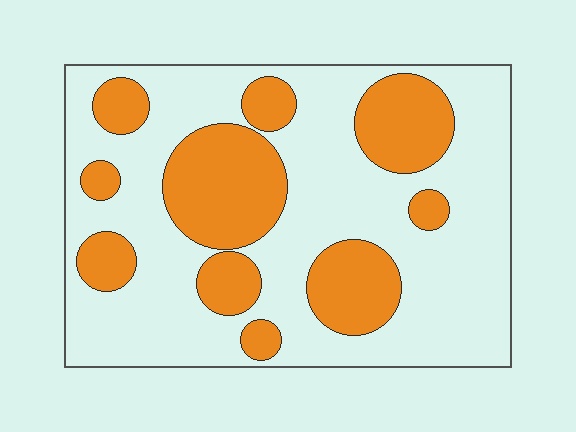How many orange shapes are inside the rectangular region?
10.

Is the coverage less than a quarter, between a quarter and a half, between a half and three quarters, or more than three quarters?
Between a quarter and a half.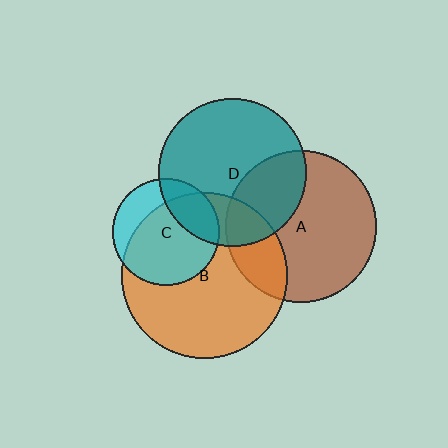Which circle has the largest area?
Circle B (orange).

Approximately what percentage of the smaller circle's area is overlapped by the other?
Approximately 30%.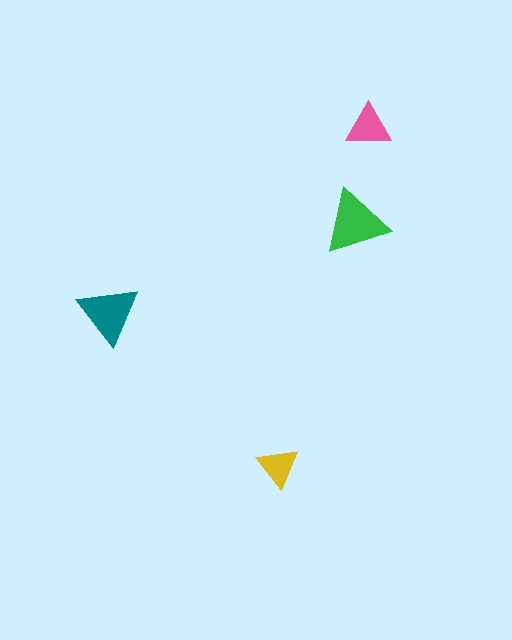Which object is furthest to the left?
The teal triangle is leftmost.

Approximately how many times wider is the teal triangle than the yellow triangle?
About 1.5 times wider.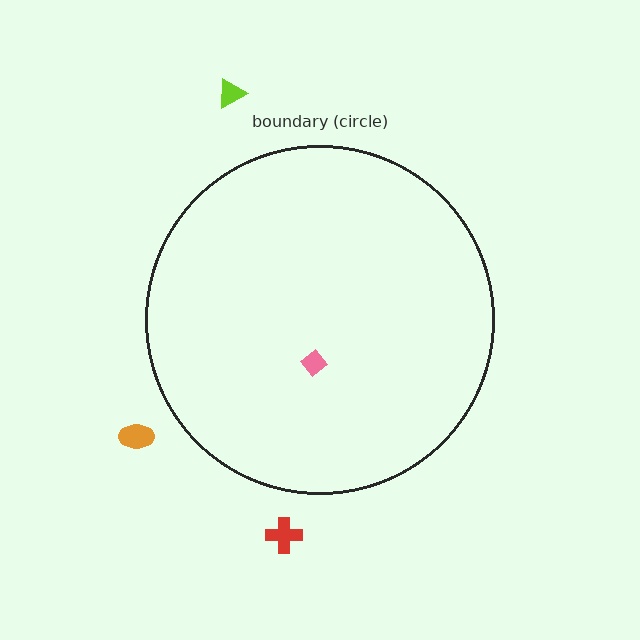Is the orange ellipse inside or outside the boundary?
Outside.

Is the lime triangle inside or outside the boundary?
Outside.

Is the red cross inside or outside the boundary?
Outside.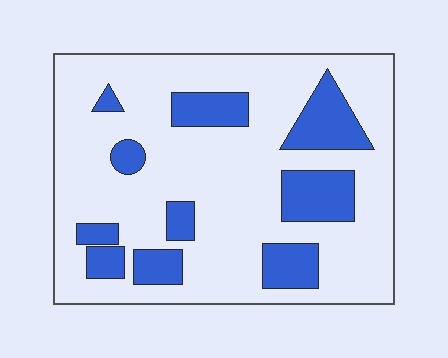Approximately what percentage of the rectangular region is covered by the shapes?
Approximately 25%.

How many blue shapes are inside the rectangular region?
10.